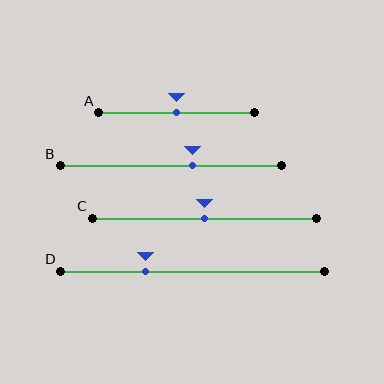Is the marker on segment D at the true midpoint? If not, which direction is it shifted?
No, the marker on segment D is shifted to the left by about 18% of the segment length.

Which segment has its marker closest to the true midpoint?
Segment A has its marker closest to the true midpoint.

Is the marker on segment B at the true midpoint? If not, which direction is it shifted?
No, the marker on segment B is shifted to the right by about 10% of the segment length.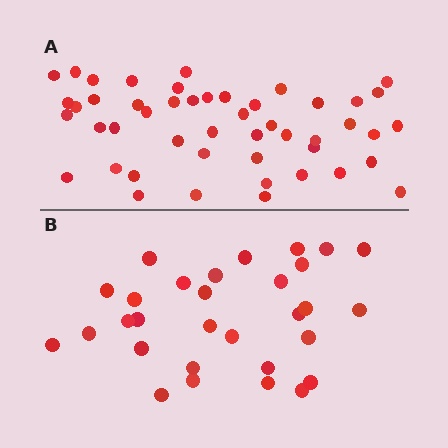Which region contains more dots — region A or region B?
Region A (the top region) has more dots.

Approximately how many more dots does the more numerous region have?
Region A has approximately 20 more dots than region B.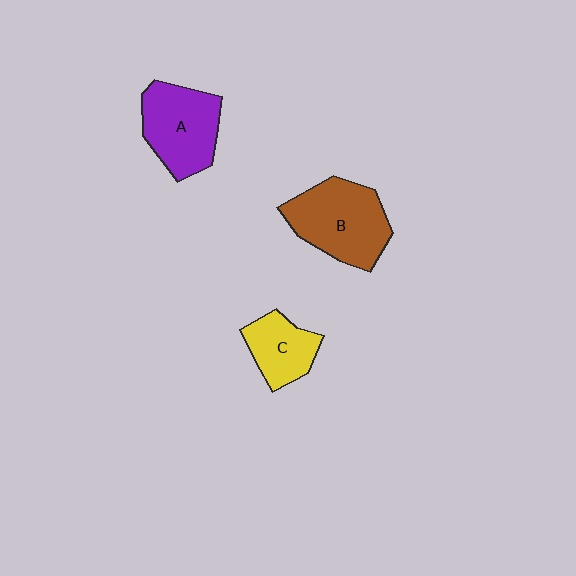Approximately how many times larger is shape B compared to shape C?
Approximately 1.7 times.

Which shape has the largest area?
Shape B (brown).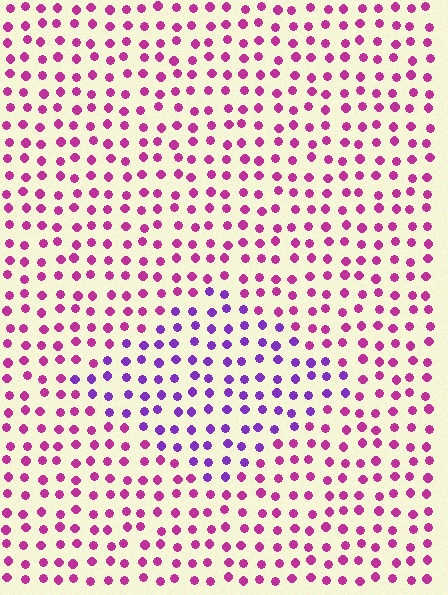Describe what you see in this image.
The image is filled with small magenta elements in a uniform arrangement. A diamond-shaped region is visible where the elements are tinted to a slightly different hue, forming a subtle color boundary.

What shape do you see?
I see a diamond.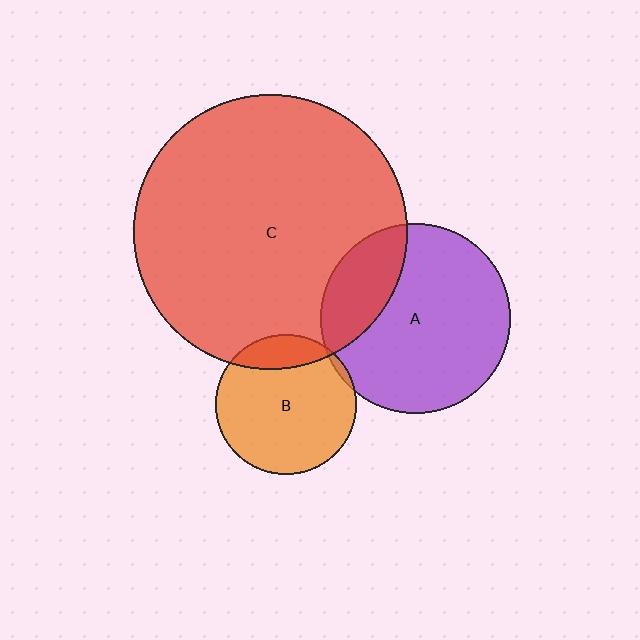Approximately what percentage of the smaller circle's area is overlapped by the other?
Approximately 5%.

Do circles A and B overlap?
Yes.